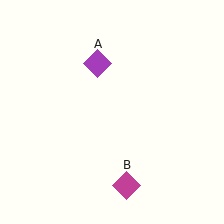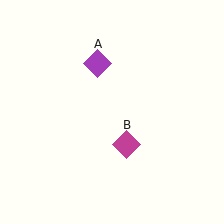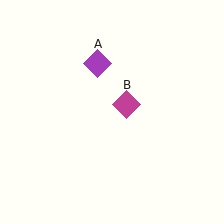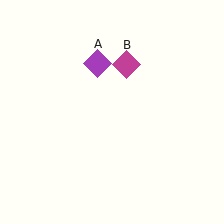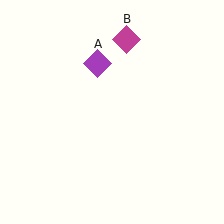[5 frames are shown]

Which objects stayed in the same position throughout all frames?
Purple diamond (object A) remained stationary.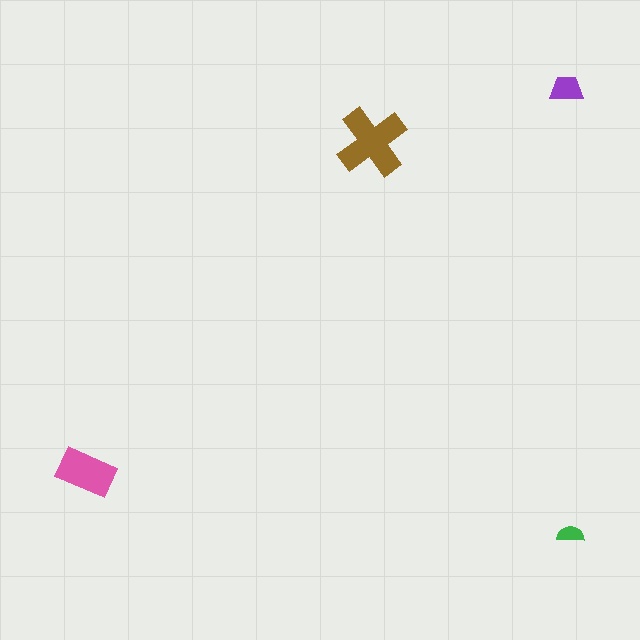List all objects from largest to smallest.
The brown cross, the pink rectangle, the purple trapezoid, the green semicircle.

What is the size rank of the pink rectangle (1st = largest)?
2nd.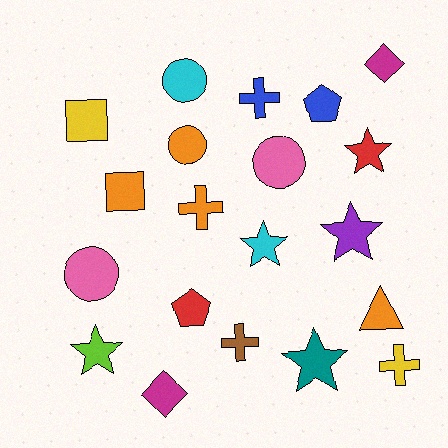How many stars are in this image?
There are 5 stars.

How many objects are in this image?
There are 20 objects.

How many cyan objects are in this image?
There are 2 cyan objects.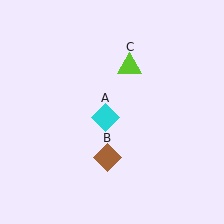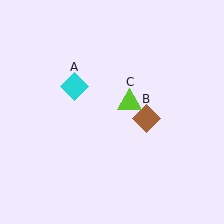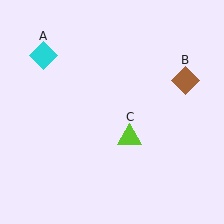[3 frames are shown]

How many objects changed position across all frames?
3 objects changed position: cyan diamond (object A), brown diamond (object B), lime triangle (object C).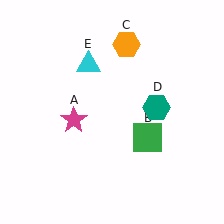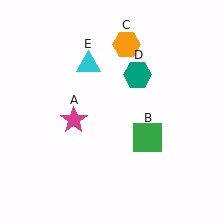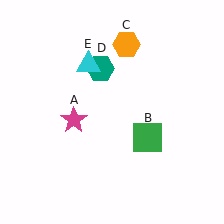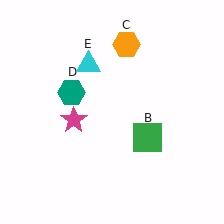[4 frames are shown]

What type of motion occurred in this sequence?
The teal hexagon (object D) rotated counterclockwise around the center of the scene.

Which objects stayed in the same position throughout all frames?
Magenta star (object A) and green square (object B) and orange hexagon (object C) and cyan triangle (object E) remained stationary.